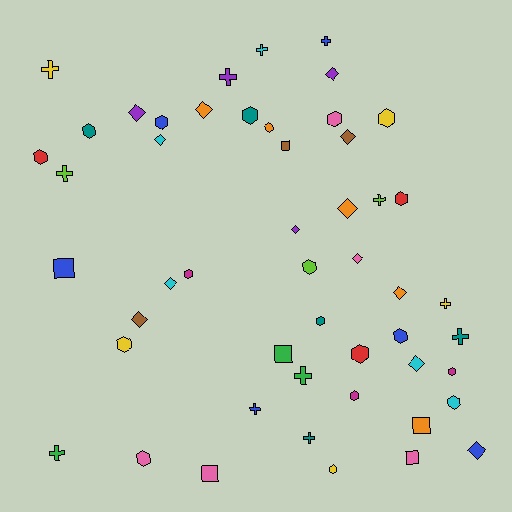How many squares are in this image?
There are 6 squares.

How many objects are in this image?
There are 50 objects.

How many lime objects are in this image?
There are 3 lime objects.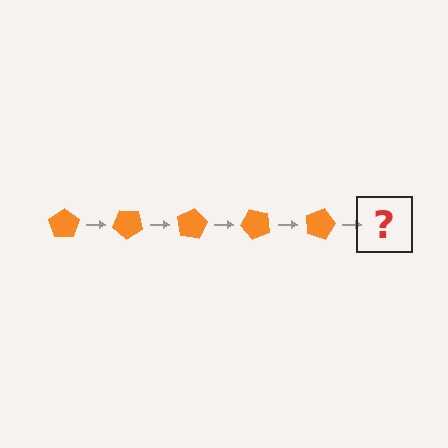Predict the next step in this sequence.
The next step is an orange pentagon rotated 200 degrees.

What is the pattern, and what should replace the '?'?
The pattern is that the pentagon rotates 40 degrees each step. The '?' should be an orange pentagon rotated 200 degrees.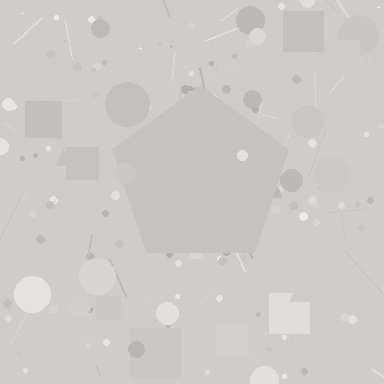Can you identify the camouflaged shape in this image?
The camouflaged shape is a pentagon.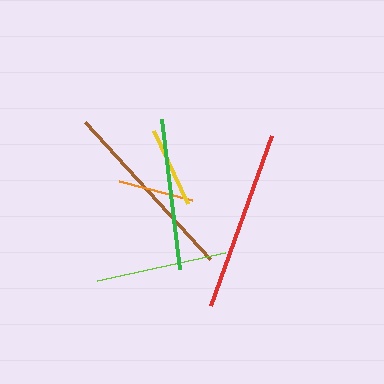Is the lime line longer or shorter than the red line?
The red line is longer than the lime line.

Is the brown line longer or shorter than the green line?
The brown line is longer than the green line.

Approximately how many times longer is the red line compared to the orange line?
The red line is approximately 2.4 times the length of the orange line.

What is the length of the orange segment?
The orange segment is approximately 76 pixels long.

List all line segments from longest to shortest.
From longest to shortest: brown, red, green, lime, yellow, orange.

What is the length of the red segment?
The red segment is approximately 181 pixels long.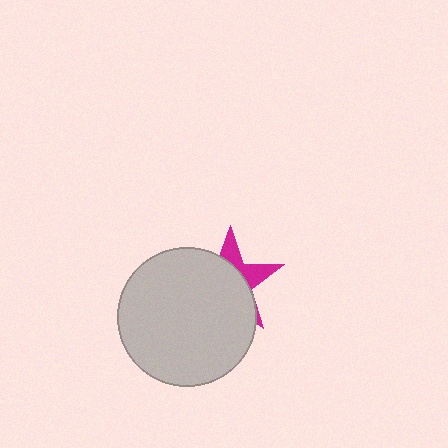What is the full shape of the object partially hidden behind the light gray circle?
The partially hidden object is a magenta star.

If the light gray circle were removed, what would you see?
You would see the complete magenta star.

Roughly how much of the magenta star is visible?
A small part of it is visible (roughly 30%).